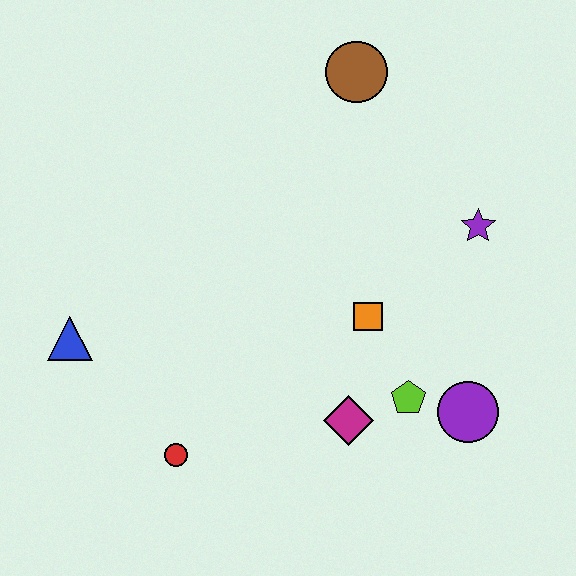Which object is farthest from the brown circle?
The red circle is farthest from the brown circle.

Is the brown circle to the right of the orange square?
No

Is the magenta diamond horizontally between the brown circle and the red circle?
Yes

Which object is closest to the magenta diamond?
The lime pentagon is closest to the magenta diamond.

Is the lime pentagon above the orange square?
No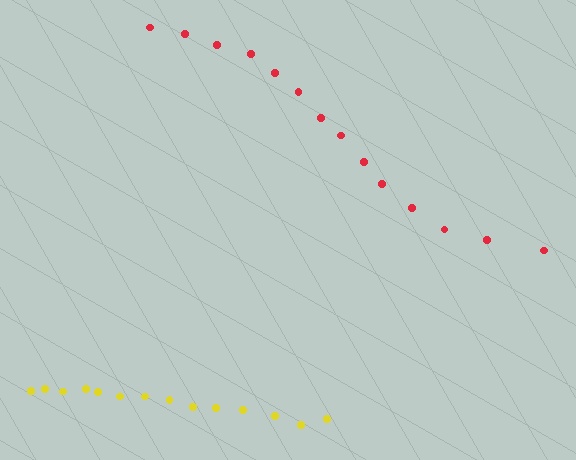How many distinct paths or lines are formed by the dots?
There are 2 distinct paths.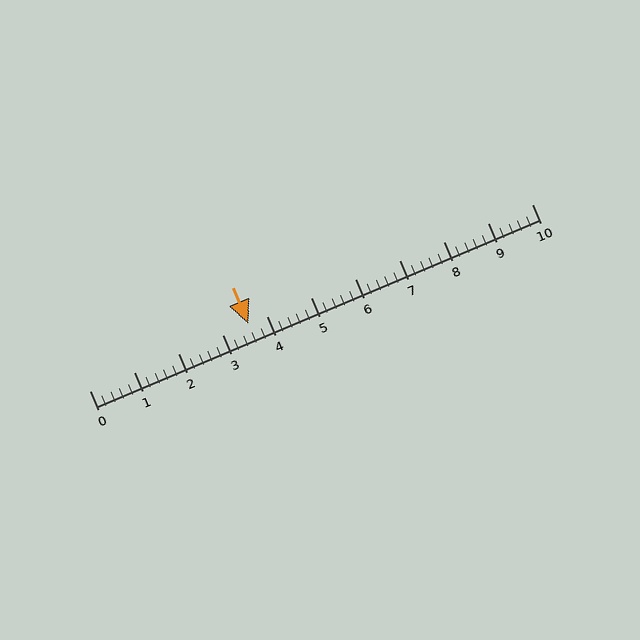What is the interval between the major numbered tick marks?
The major tick marks are spaced 1 units apart.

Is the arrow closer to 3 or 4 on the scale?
The arrow is closer to 4.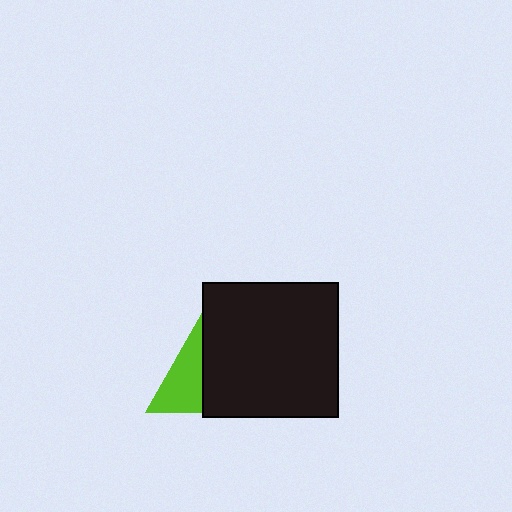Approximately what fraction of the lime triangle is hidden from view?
Roughly 52% of the lime triangle is hidden behind the black square.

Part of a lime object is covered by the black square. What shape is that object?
It is a triangle.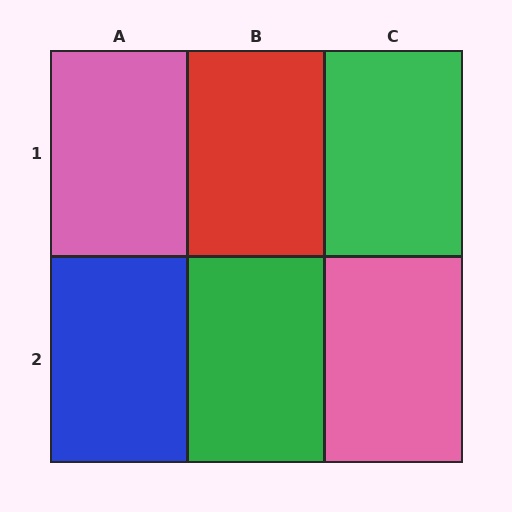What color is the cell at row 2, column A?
Blue.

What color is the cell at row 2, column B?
Green.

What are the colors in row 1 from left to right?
Pink, red, green.